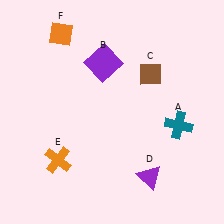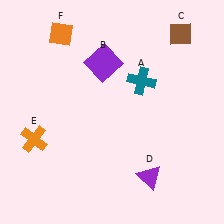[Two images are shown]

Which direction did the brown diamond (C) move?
The brown diamond (C) moved up.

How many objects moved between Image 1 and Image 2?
3 objects moved between the two images.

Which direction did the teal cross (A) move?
The teal cross (A) moved up.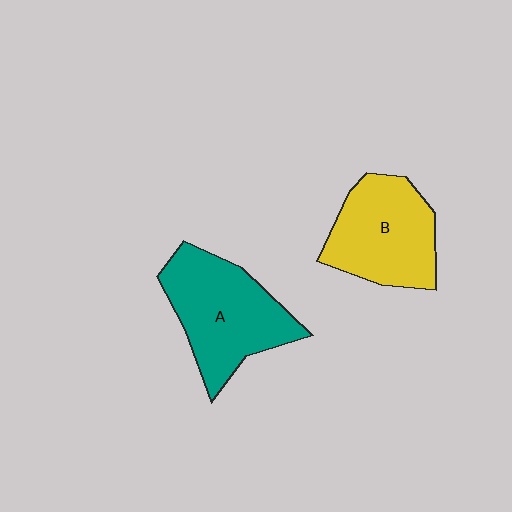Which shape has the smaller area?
Shape B (yellow).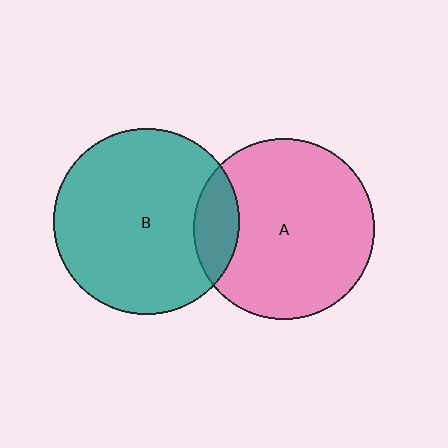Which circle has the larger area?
Circle B (teal).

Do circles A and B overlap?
Yes.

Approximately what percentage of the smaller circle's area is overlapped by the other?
Approximately 15%.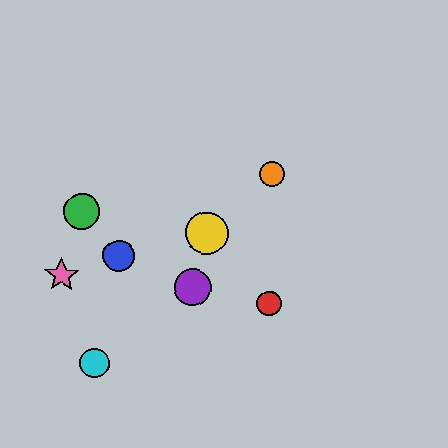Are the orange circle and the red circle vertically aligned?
Yes, both are at x≈272.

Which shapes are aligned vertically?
The red circle, the orange circle are aligned vertically.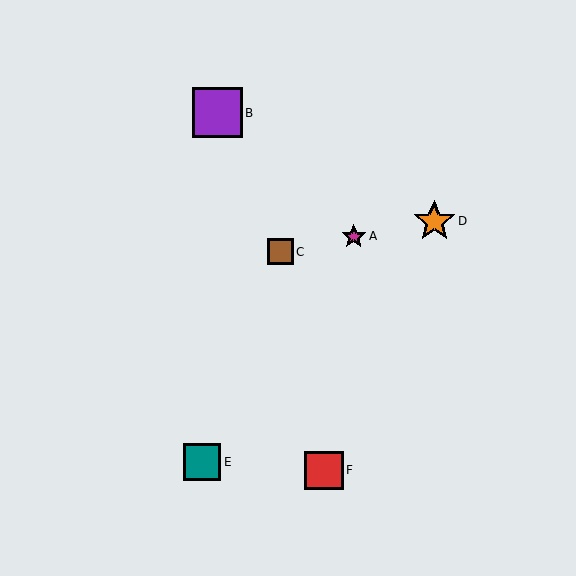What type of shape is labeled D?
Shape D is an orange star.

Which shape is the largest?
The purple square (labeled B) is the largest.